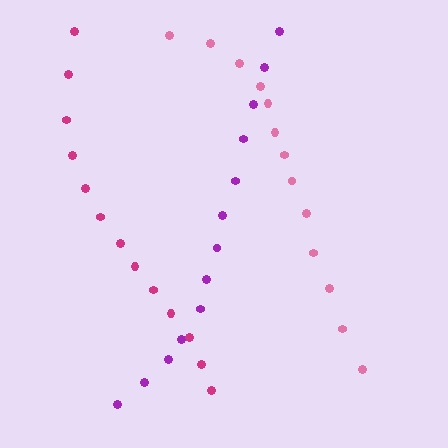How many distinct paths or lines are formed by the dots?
There are 3 distinct paths.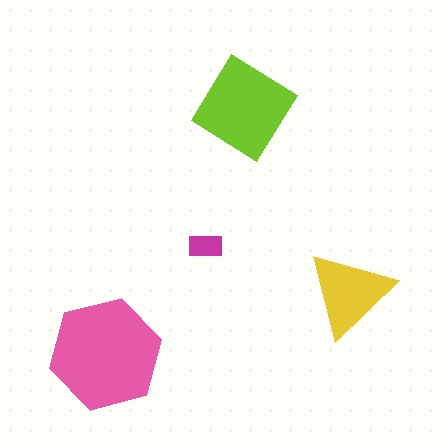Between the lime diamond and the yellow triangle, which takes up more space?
The lime diamond.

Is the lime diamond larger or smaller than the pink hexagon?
Smaller.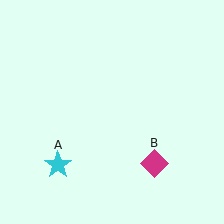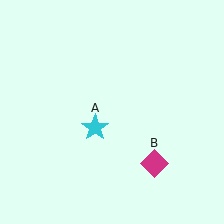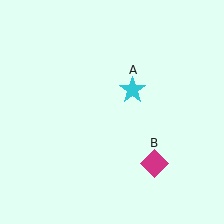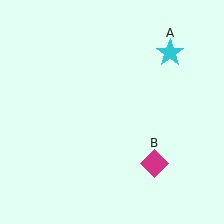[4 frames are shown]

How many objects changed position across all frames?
1 object changed position: cyan star (object A).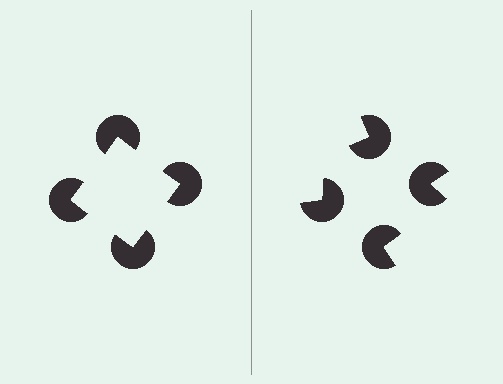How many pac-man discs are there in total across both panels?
8 — 4 on each side.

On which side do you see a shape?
An illusory square appears on the left side. On the right side the wedge cuts are rotated, so no coherent shape forms.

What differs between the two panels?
The pac-man discs are positioned identically on both sides; only the wedge orientations differ. On the left they align to a square; on the right they are misaligned.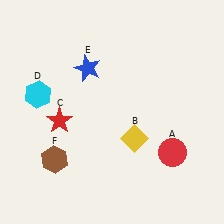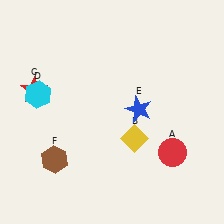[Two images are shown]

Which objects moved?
The objects that moved are: the red star (C), the blue star (E).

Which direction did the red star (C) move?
The red star (C) moved up.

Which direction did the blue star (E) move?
The blue star (E) moved right.